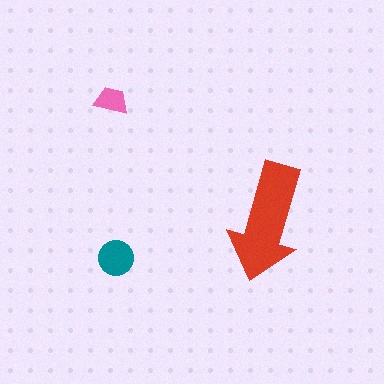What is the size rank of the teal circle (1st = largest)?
2nd.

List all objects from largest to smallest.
The red arrow, the teal circle, the pink trapezoid.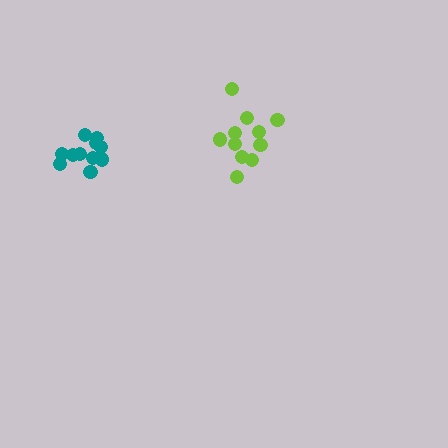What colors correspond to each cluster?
The clusters are colored: teal, lime.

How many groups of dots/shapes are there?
There are 2 groups.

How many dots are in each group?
Group 1: 11 dots, Group 2: 11 dots (22 total).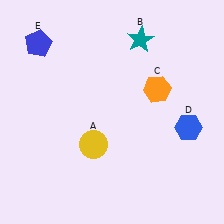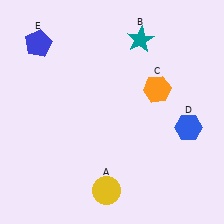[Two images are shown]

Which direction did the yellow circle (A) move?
The yellow circle (A) moved down.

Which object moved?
The yellow circle (A) moved down.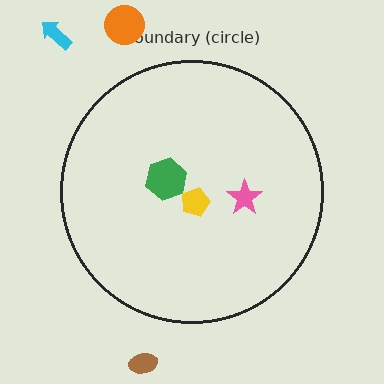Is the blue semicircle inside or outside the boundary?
Inside.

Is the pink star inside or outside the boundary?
Inside.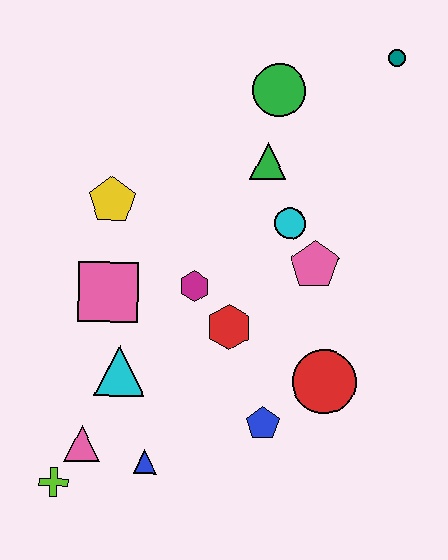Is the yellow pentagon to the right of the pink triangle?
Yes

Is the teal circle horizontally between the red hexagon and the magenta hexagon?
No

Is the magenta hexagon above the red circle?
Yes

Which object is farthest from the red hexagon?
The teal circle is farthest from the red hexagon.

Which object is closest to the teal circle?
The green circle is closest to the teal circle.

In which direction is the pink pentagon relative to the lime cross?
The pink pentagon is to the right of the lime cross.